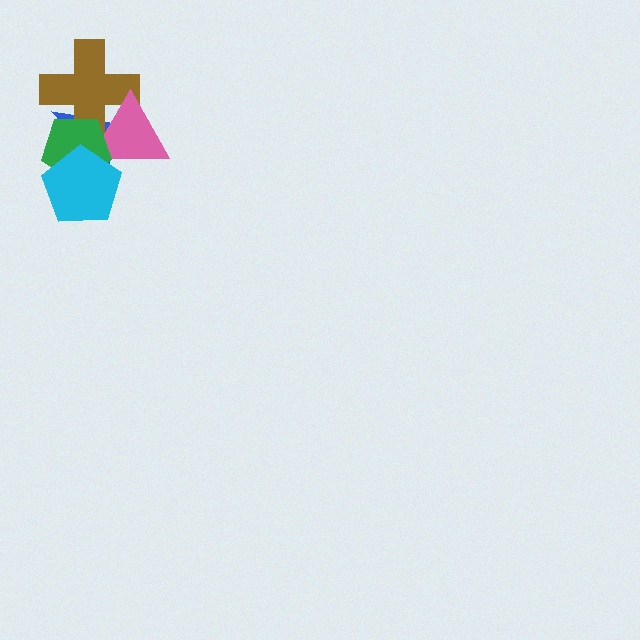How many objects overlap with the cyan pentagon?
3 objects overlap with the cyan pentagon.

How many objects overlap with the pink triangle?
4 objects overlap with the pink triangle.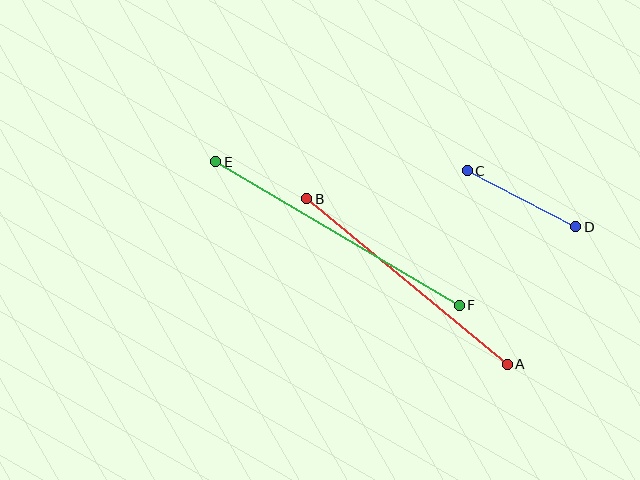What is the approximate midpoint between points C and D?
The midpoint is at approximately (521, 199) pixels.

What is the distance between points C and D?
The distance is approximately 122 pixels.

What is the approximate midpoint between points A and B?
The midpoint is at approximately (407, 281) pixels.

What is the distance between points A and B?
The distance is approximately 260 pixels.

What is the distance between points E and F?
The distance is approximately 283 pixels.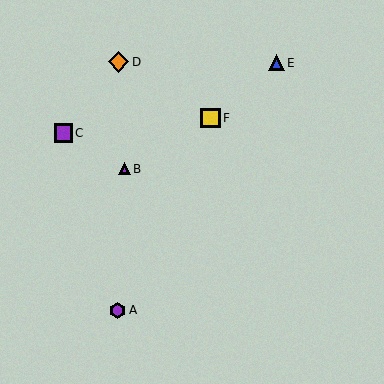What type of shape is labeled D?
Shape D is an orange diamond.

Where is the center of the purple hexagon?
The center of the purple hexagon is at (118, 310).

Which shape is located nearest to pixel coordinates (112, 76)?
The orange diamond (labeled D) at (118, 62) is nearest to that location.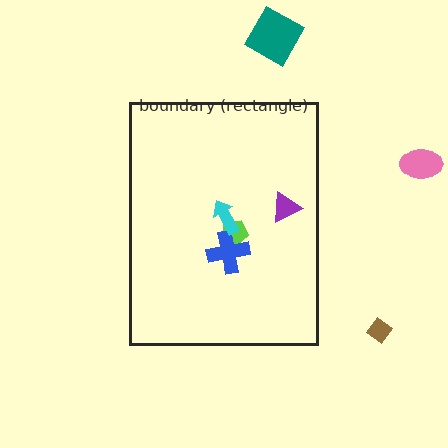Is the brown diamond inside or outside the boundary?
Outside.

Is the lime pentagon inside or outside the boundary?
Inside.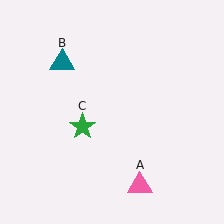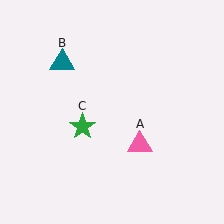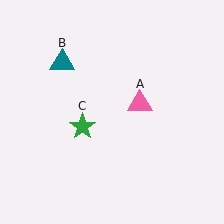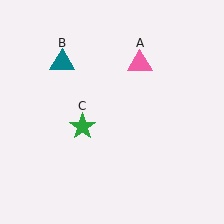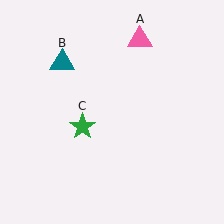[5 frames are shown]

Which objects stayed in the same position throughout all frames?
Teal triangle (object B) and green star (object C) remained stationary.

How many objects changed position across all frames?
1 object changed position: pink triangle (object A).